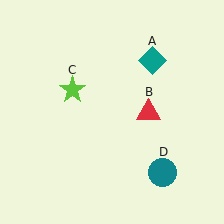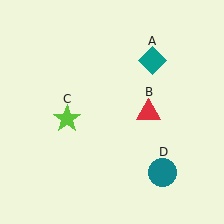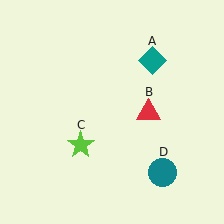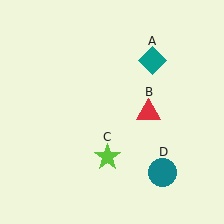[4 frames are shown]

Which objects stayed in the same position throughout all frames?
Teal diamond (object A) and red triangle (object B) and teal circle (object D) remained stationary.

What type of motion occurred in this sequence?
The lime star (object C) rotated counterclockwise around the center of the scene.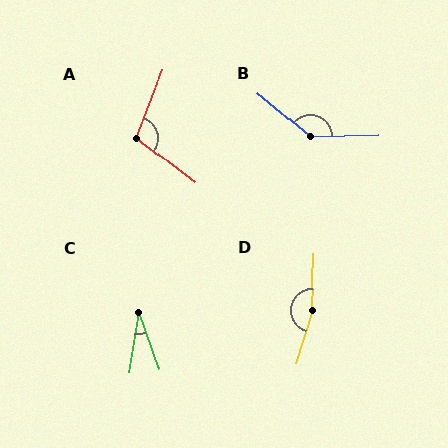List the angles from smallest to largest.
C (29°), A (106°), B (139°), D (166°).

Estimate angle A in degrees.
Approximately 106 degrees.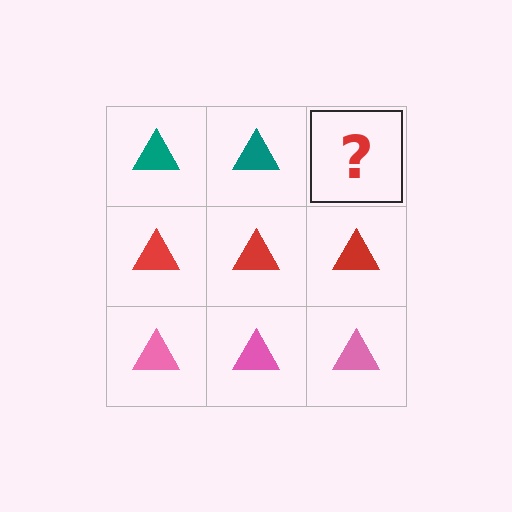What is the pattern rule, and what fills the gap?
The rule is that each row has a consistent color. The gap should be filled with a teal triangle.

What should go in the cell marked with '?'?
The missing cell should contain a teal triangle.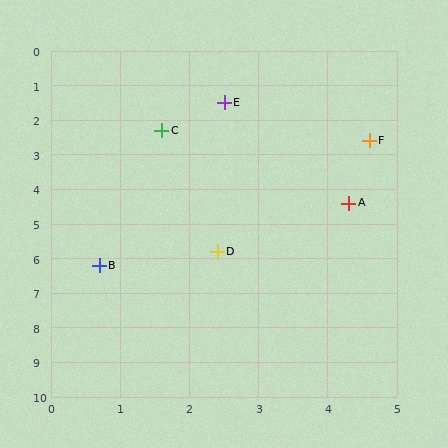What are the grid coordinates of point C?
Point C is at approximately (1.6, 2.3).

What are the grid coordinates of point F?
Point F is at approximately (4.6, 2.6).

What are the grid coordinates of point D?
Point D is at approximately (2.4, 5.8).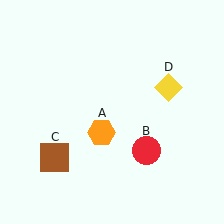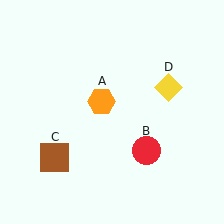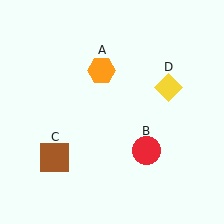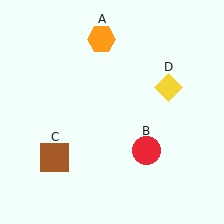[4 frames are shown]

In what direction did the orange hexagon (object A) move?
The orange hexagon (object A) moved up.